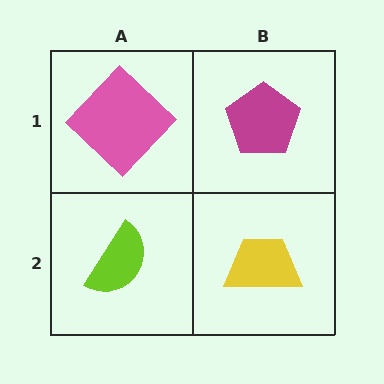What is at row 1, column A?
A pink diamond.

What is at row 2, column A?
A lime semicircle.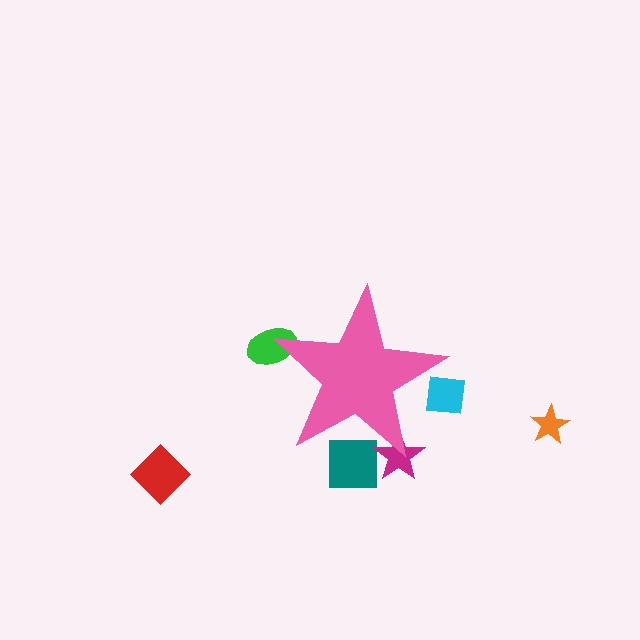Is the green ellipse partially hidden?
Yes, the green ellipse is partially hidden behind the pink star.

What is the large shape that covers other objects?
A pink star.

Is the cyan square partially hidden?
Yes, the cyan square is partially hidden behind the pink star.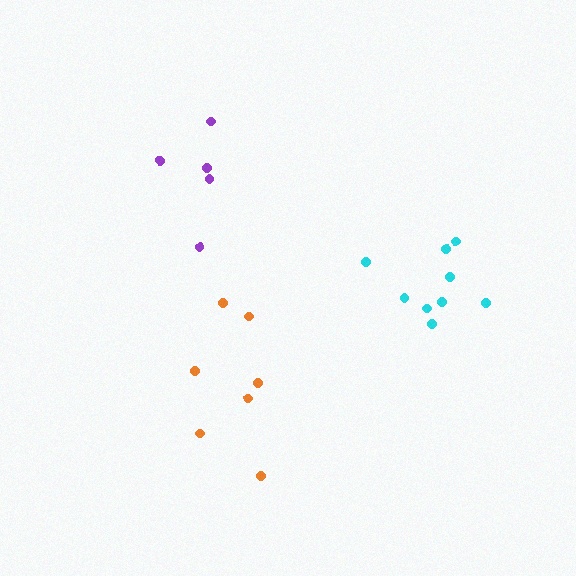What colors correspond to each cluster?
The clusters are colored: purple, cyan, orange.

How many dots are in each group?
Group 1: 5 dots, Group 2: 9 dots, Group 3: 7 dots (21 total).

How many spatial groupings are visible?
There are 3 spatial groupings.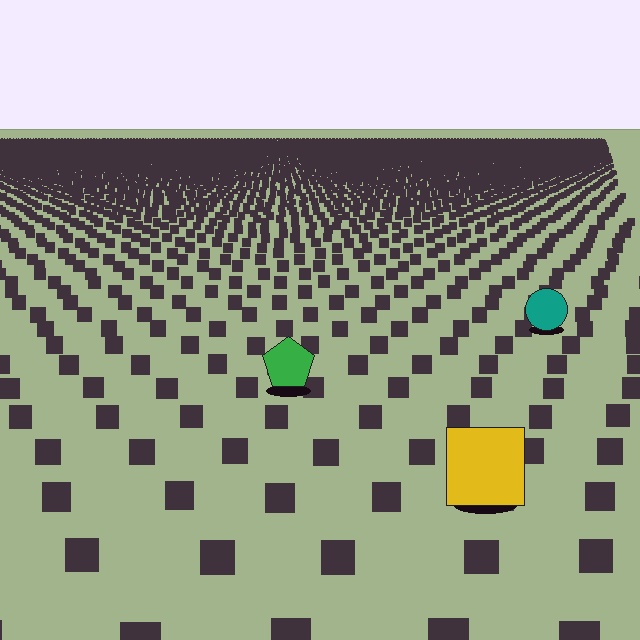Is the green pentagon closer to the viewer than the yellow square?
No. The yellow square is closer — you can tell from the texture gradient: the ground texture is coarser near it.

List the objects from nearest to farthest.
From nearest to farthest: the yellow square, the green pentagon, the teal circle.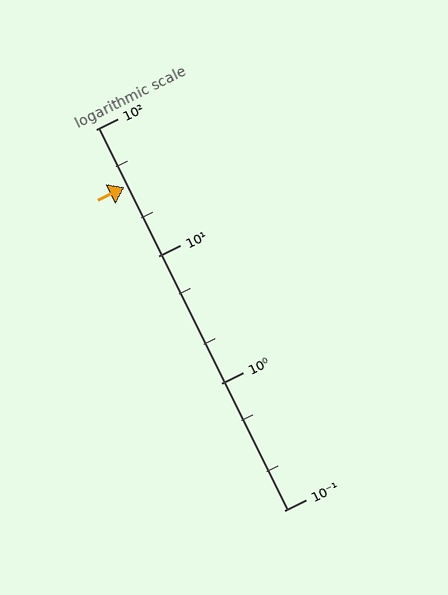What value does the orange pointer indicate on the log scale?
The pointer indicates approximately 35.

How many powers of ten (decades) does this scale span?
The scale spans 3 decades, from 0.1 to 100.